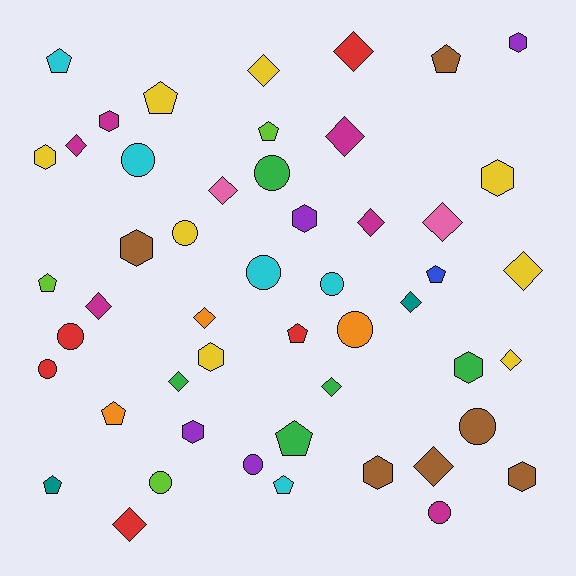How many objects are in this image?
There are 50 objects.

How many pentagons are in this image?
There are 11 pentagons.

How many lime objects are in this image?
There are 3 lime objects.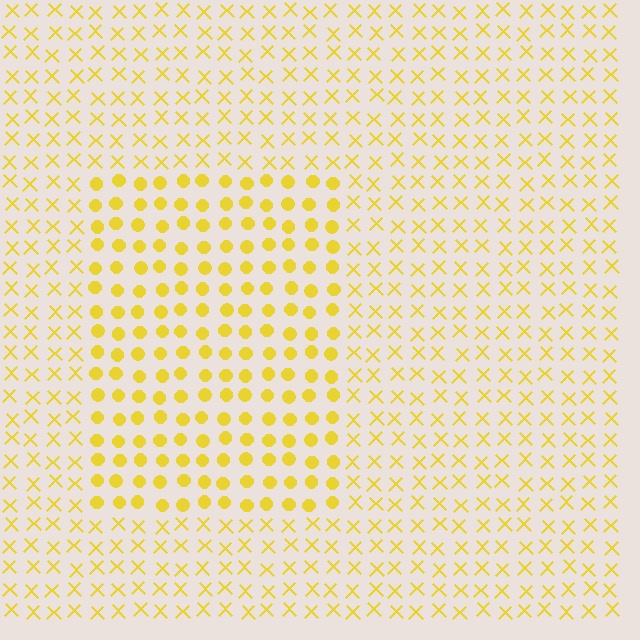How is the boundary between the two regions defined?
The boundary is defined by a change in element shape: circles inside vs. X marks outside. All elements share the same color and spacing.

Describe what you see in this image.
The image is filled with small yellow elements arranged in a uniform grid. A rectangle-shaped region contains circles, while the surrounding area contains X marks. The boundary is defined purely by the change in element shape.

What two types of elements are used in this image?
The image uses circles inside the rectangle region and X marks outside it.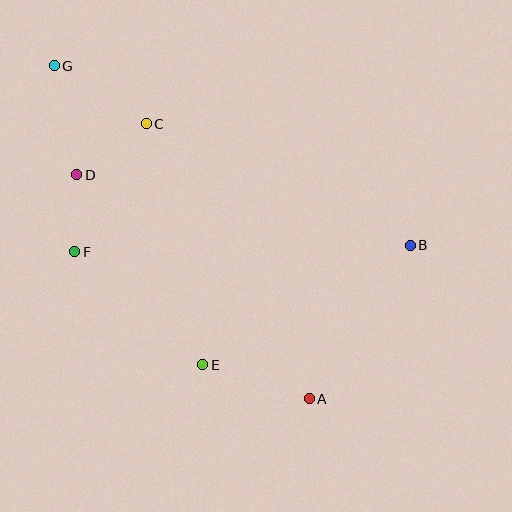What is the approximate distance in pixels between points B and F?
The distance between B and F is approximately 335 pixels.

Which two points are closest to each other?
Points D and F are closest to each other.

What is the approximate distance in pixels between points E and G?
The distance between E and G is approximately 334 pixels.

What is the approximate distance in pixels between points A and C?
The distance between A and C is approximately 319 pixels.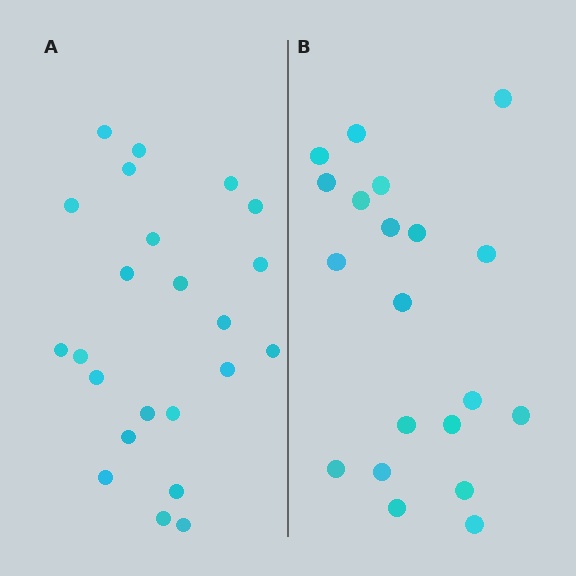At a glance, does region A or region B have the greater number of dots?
Region A (the left region) has more dots.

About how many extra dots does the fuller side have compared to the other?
Region A has just a few more — roughly 2 or 3 more dots than region B.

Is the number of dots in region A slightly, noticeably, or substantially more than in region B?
Region A has only slightly more — the two regions are fairly close. The ratio is roughly 1.1 to 1.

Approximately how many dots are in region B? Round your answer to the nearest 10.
About 20 dots.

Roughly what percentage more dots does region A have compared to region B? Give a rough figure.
About 15% more.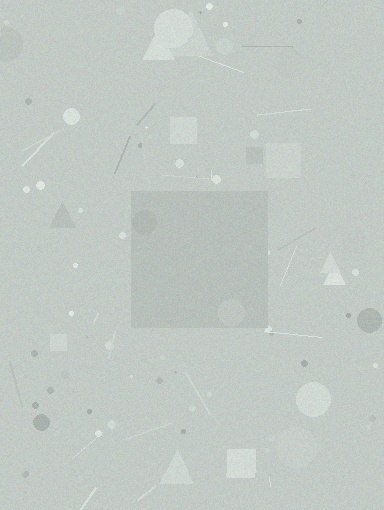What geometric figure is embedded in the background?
A square is embedded in the background.